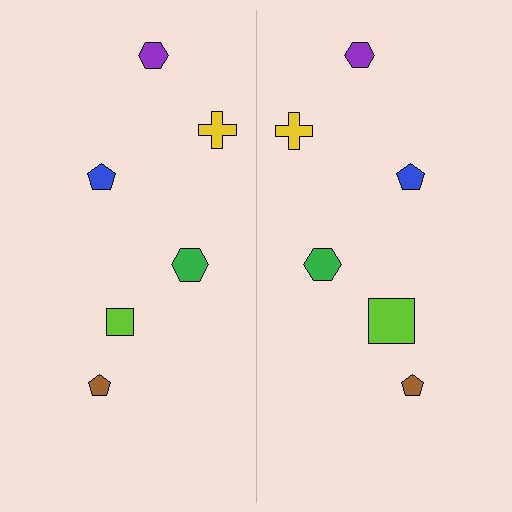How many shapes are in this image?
There are 12 shapes in this image.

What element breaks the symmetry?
The lime square on the right side has a different size than its mirror counterpart.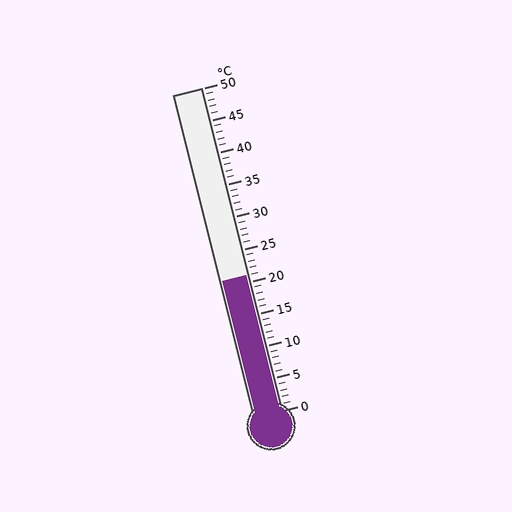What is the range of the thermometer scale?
The thermometer scale ranges from 0°C to 50°C.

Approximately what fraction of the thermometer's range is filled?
The thermometer is filled to approximately 40% of its range.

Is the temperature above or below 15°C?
The temperature is above 15°C.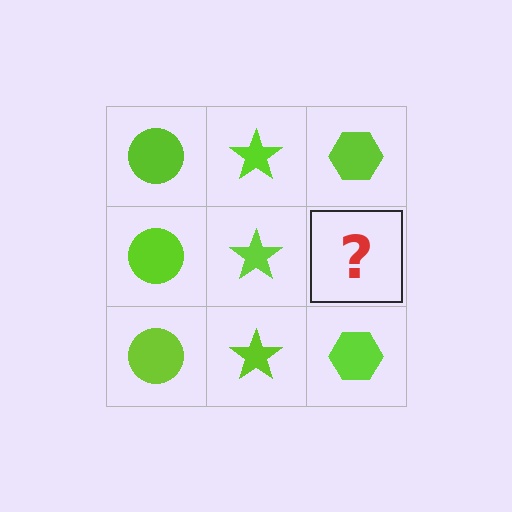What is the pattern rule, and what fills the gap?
The rule is that each column has a consistent shape. The gap should be filled with a lime hexagon.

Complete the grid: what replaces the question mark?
The question mark should be replaced with a lime hexagon.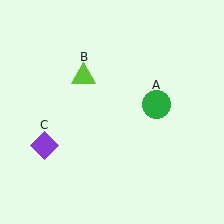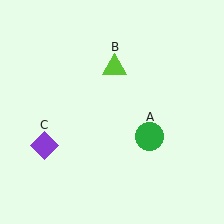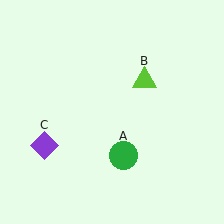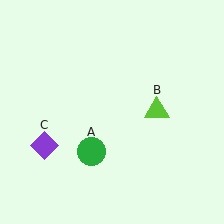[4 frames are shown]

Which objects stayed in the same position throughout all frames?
Purple diamond (object C) remained stationary.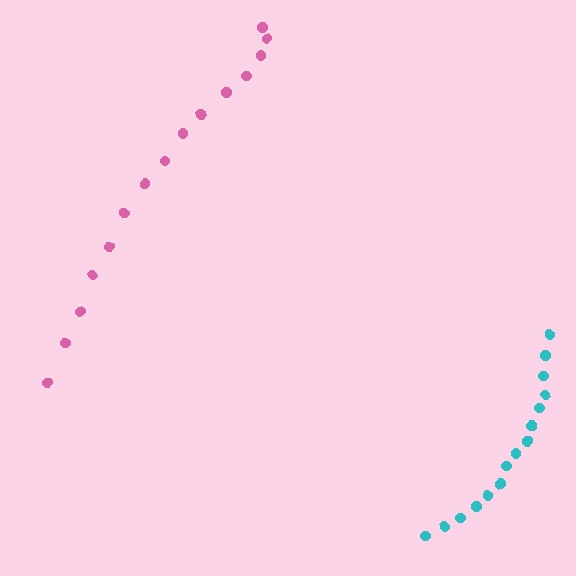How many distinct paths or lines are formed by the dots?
There are 2 distinct paths.